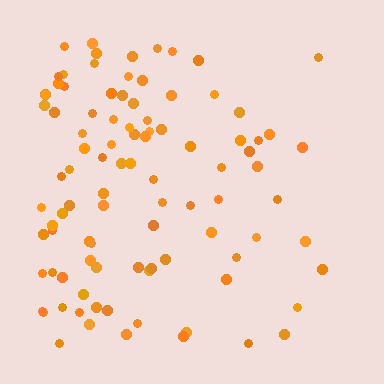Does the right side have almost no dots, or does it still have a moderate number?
Still a moderate number, just noticeably fewer than the left.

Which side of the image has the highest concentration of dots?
The left.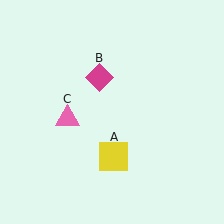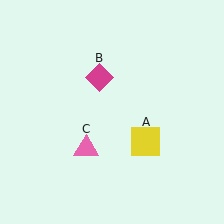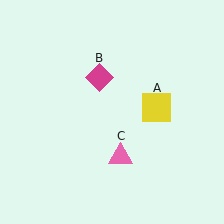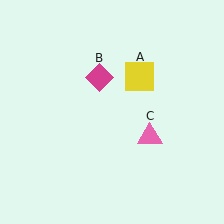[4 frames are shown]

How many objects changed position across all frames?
2 objects changed position: yellow square (object A), pink triangle (object C).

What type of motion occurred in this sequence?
The yellow square (object A), pink triangle (object C) rotated counterclockwise around the center of the scene.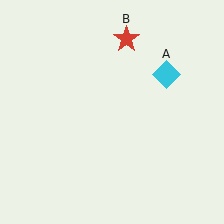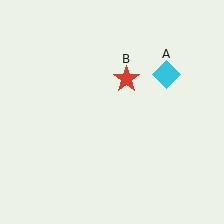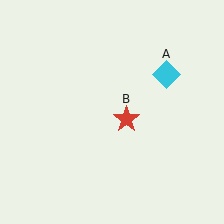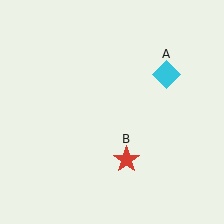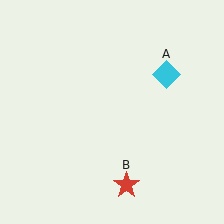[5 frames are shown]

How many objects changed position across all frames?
1 object changed position: red star (object B).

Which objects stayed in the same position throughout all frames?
Cyan diamond (object A) remained stationary.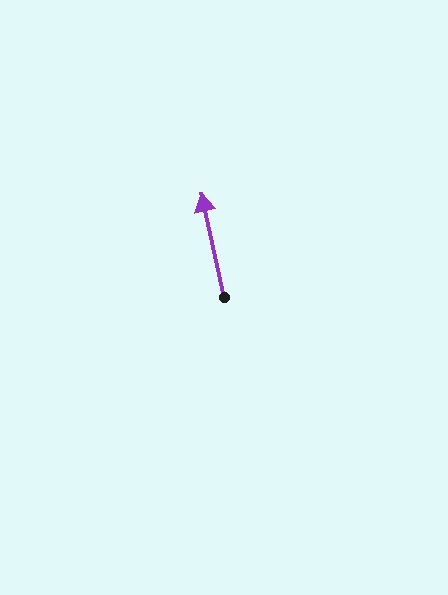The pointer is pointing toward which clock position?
Roughly 12 o'clock.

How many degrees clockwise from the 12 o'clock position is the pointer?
Approximately 348 degrees.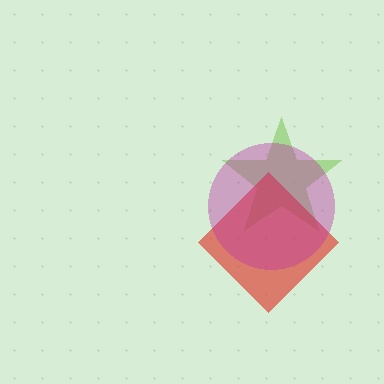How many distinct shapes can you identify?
There are 3 distinct shapes: a lime star, a red diamond, a magenta circle.